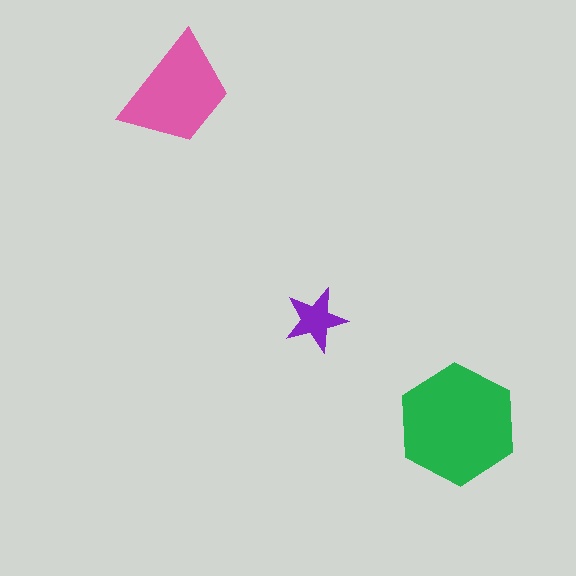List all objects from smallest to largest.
The purple star, the pink trapezoid, the green hexagon.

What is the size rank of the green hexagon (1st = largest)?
1st.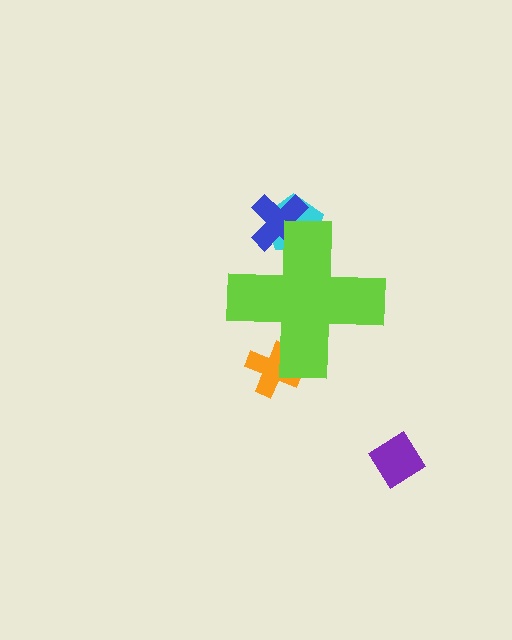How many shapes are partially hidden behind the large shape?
3 shapes are partially hidden.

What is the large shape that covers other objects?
A lime cross.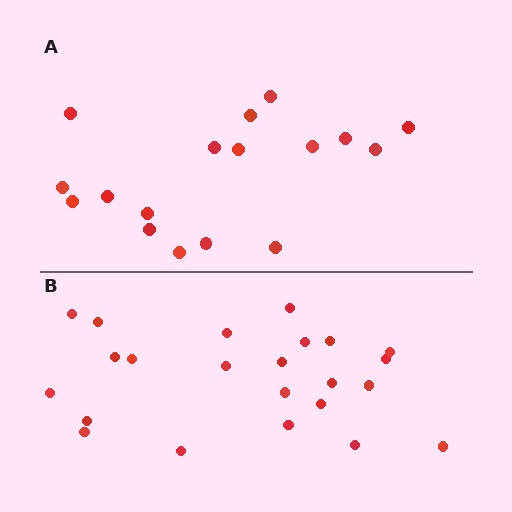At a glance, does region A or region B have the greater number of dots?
Region B (the bottom region) has more dots.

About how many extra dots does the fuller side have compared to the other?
Region B has about 6 more dots than region A.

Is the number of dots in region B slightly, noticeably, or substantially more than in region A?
Region B has noticeably more, but not dramatically so. The ratio is roughly 1.4 to 1.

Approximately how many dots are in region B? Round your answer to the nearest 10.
About 20 dots. (The exact count is 23, which rounds to 20.)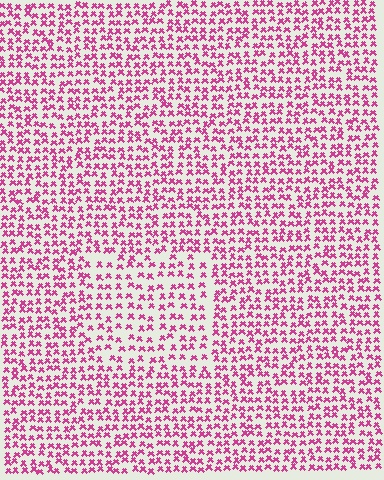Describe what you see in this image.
The image contains small magenta elements arranged at two different densities. A rectangle-shaped region is visible where the elements are less densely packed than the surrounding area.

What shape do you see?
I see a rectangle.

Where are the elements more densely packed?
The elements are more densely packed outside the rectangle boundary.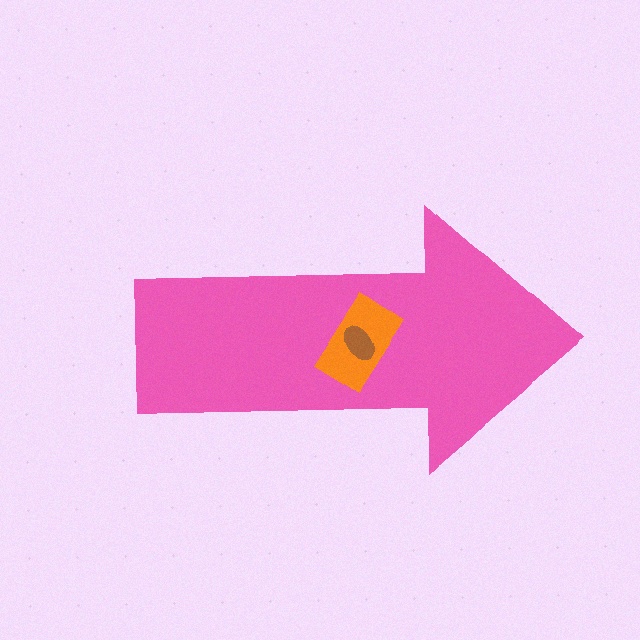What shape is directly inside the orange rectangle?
The brown ellipse.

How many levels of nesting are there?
3.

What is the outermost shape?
The pink arrow.